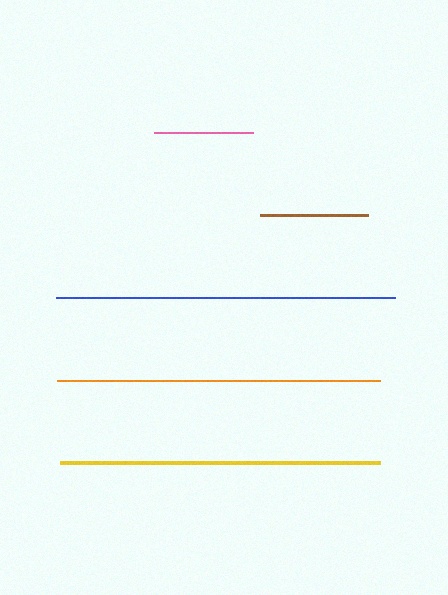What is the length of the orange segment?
The orange segment is approximately 323 pixels long.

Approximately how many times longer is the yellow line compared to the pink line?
The yellow line is approximately 3.2 times the length of the pink line.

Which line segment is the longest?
The blue line is the longest at approximately 339 pixels.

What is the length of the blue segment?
The blue segment is approximately 339 pixels long.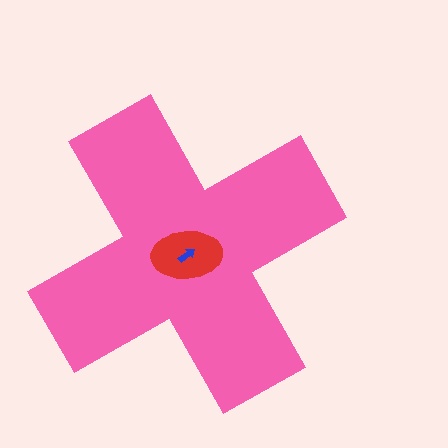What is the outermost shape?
The pink cross.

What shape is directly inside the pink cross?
The red ellipse.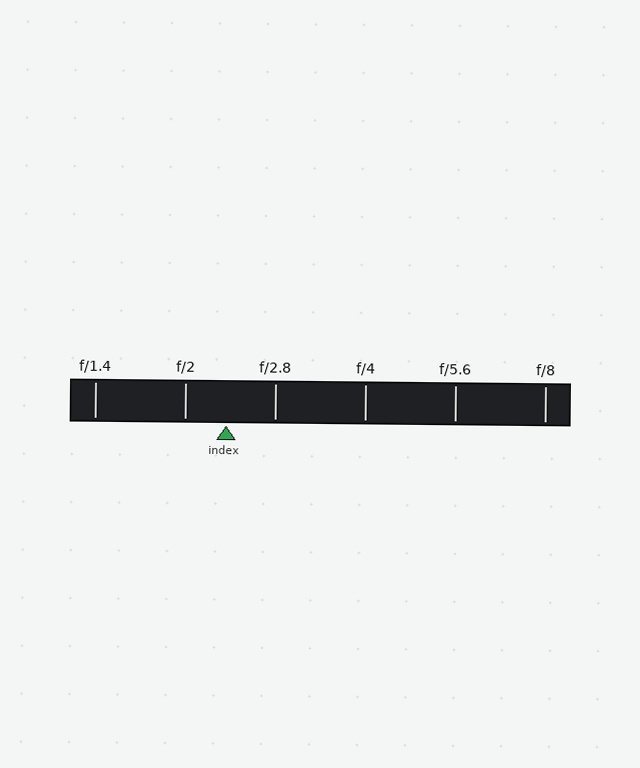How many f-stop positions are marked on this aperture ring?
There are 6 f-stop positions marked.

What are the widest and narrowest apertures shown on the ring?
The widest aperture shown is f/1.4 and the narrowest is f/8.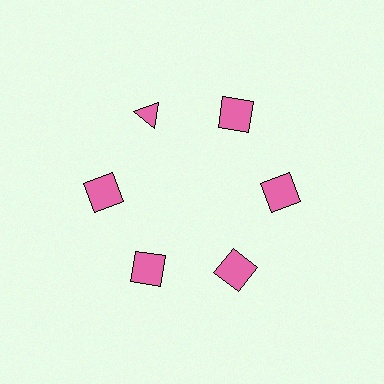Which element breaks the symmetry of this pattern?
The pink triangle at roughly the 11 o'clock position breaks the symmetry. All other shapes are pink squares.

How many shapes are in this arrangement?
There are 6 shapes arranged in a ring pattern.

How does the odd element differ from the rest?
It has a different shape: triangle instead of square.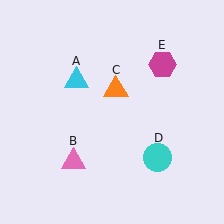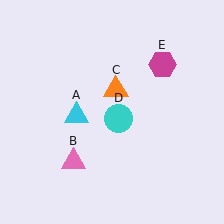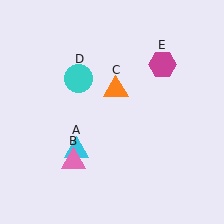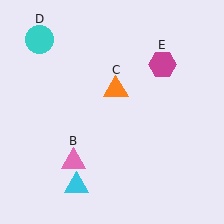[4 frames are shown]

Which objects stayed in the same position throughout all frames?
Pink triangle (object B) and orange triangle (object C) and magenta hexagon (object E) remained stationary.